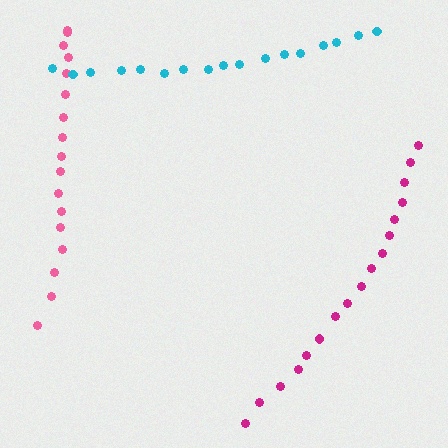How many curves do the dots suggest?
There are 3 distinct paths.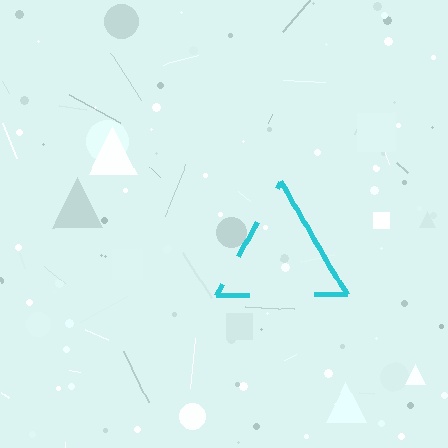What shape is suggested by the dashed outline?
The dashed outline suggests a triangle.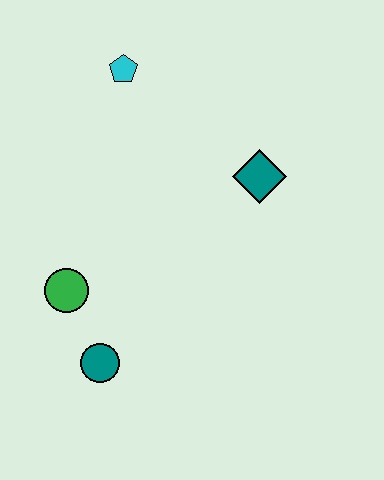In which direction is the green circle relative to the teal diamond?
The green circle is to the left of the teal diamond.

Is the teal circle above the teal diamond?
No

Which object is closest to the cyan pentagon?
The teal diamond is closest to the cyan pentagon.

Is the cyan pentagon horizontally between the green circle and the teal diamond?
Yes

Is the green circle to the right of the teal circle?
No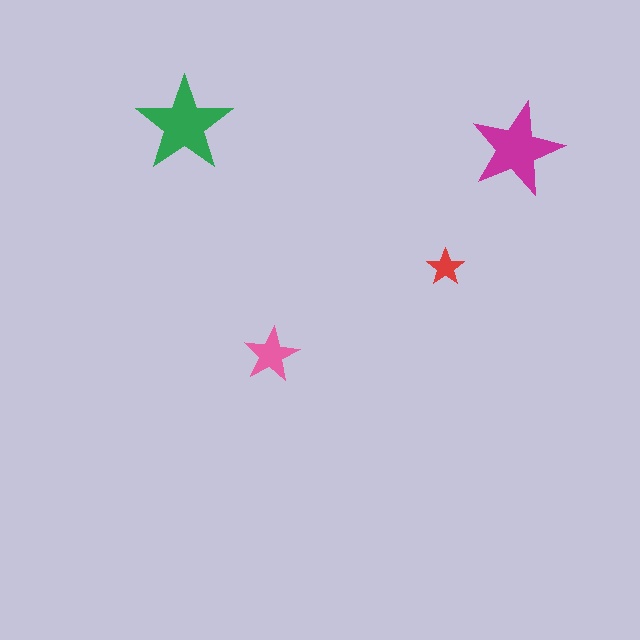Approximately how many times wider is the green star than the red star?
About 2.5 times wider.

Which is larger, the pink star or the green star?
The green one.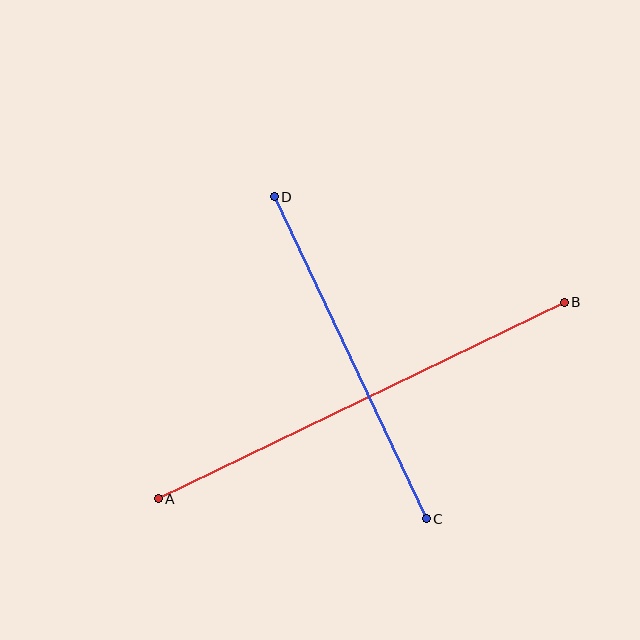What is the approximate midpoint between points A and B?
The midpoint is at approximately (361, 401) pixels.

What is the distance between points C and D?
The distance is approximately 356 pixels.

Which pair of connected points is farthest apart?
Points A and B are farthest apart.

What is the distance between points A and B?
The distance is approximately 451 pixels.